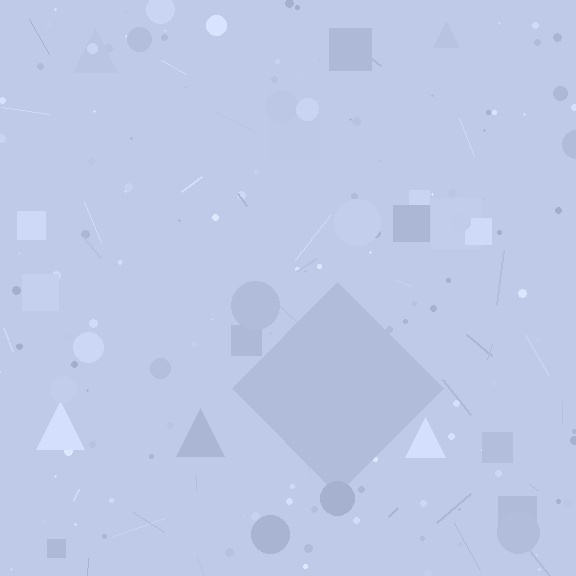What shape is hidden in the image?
A diamond is hidden in the image.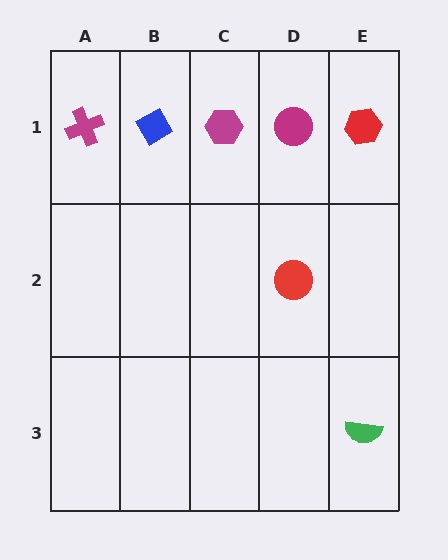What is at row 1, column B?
A blue diamond.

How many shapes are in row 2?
1 shape.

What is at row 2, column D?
A red circle.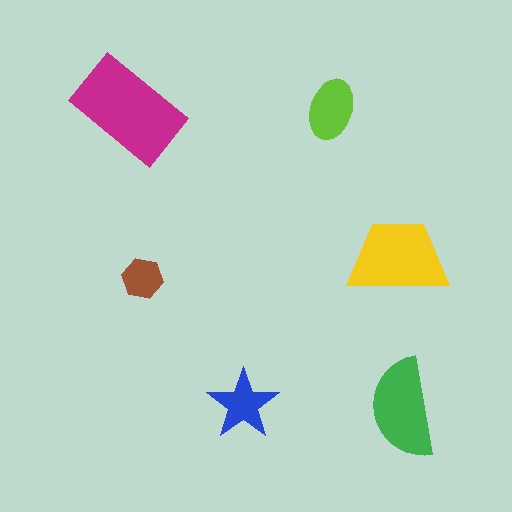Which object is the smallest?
The brown hexagon.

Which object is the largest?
The magenta rectangle.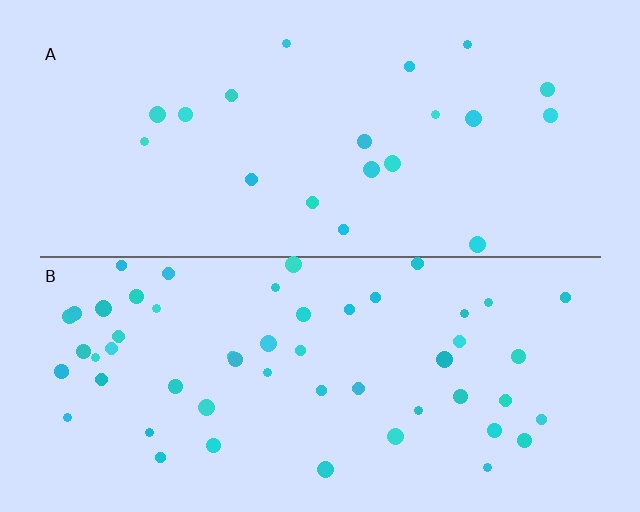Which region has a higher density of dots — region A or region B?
B (the bottom).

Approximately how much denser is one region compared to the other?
Approximately 2.7× — region B over region A.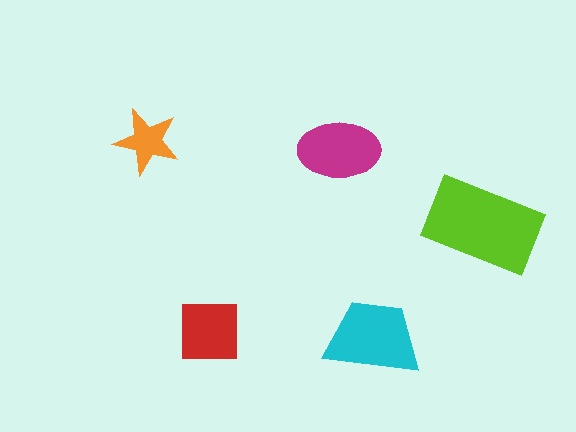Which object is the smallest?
The orange star.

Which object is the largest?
The lime rectangle.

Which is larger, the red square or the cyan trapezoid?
The cyan trapezoid.